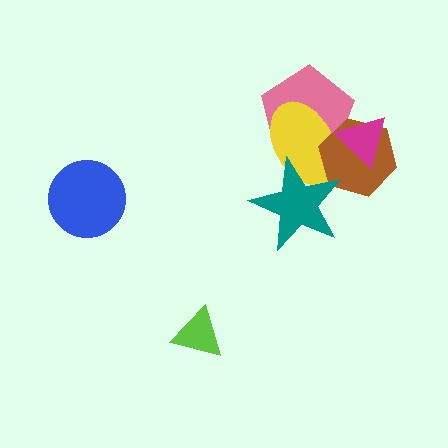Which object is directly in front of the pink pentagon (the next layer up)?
The yellow ellipse is directly in front of the pink pentagon.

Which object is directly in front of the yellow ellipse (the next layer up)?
The brown hexagon is directly in front of the yellow ellipse.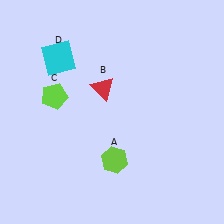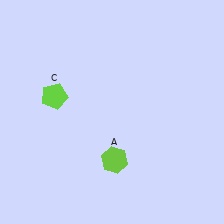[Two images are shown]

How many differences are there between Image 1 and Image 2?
There are 2 differences between the two images.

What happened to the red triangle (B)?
The red triangle (B) was removed in Image 2. It was in the top-left area of Image 1.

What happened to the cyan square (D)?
The cyan square (D) was removed in Image 2. It was in the top-left area of Image 1.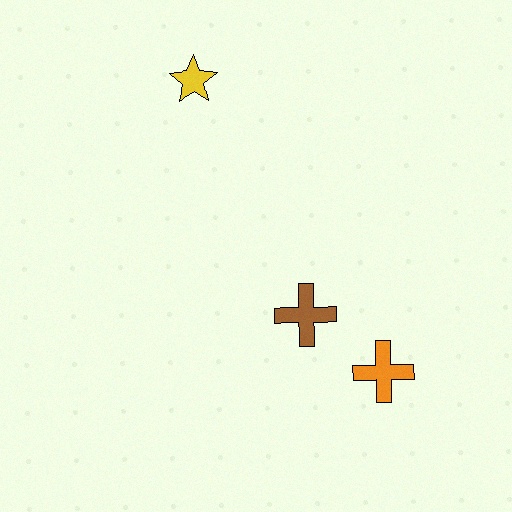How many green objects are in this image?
There are no green objects.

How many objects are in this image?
There are 3 objects.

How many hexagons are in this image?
There are no hexagons.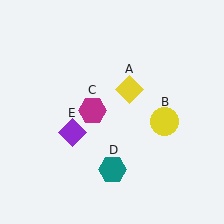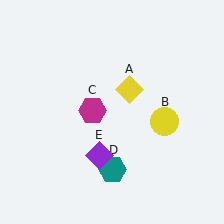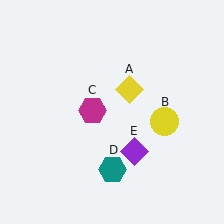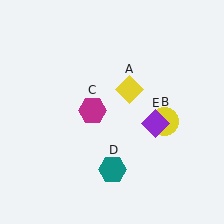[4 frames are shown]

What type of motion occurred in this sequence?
The purple diamond (object E) rotated counterclockwise around the center of the scene.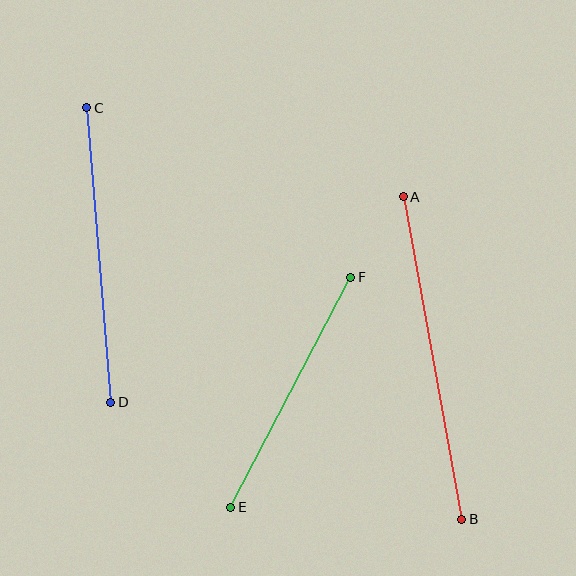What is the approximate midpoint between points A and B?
The midpoint is at approximately (433, 358) pixels.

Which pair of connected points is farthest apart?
Points A and B are farthest apart.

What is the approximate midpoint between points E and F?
The midpoint is at approximately (291, 392) pixels.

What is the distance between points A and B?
The distance is approximately 328 pixels.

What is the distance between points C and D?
The distance is approximately 295 pixels.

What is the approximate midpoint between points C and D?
The midpoint is at approximately (99, 255) pixels.